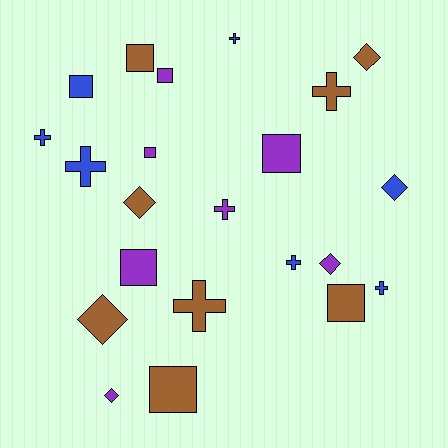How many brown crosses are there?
There are 2 brown crosses.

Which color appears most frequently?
Brown, with 8 objects.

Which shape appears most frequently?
Square, with 8 objects.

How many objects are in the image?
There are 22 objects.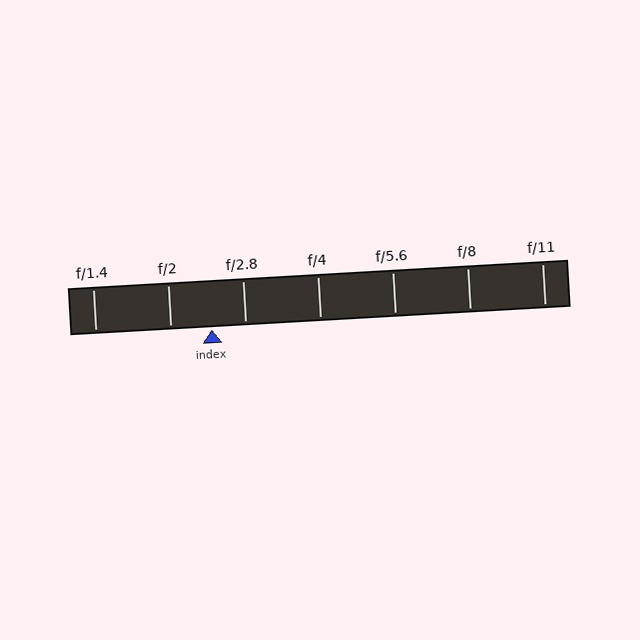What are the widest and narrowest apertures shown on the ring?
The widest aperture shown is f/1.4 and the narrowest is f/11.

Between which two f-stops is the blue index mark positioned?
The index mark is between f/2 and f/2.8.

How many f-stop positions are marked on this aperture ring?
There are 7 f-stop positions marked.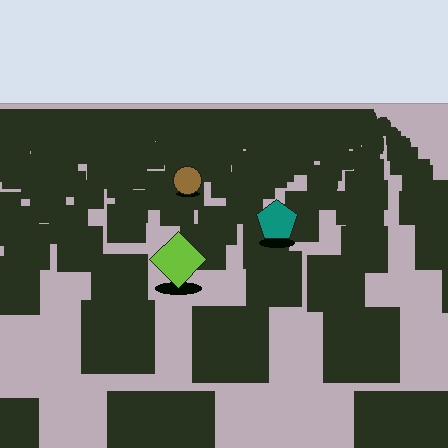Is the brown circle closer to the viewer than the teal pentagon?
No. The teal pentagon is closer — you can tell from the texture gradient: the ground texture is coarser near it.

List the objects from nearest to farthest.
From nearest to farthest: the lime diamond, the teal pentagon, the brown circle.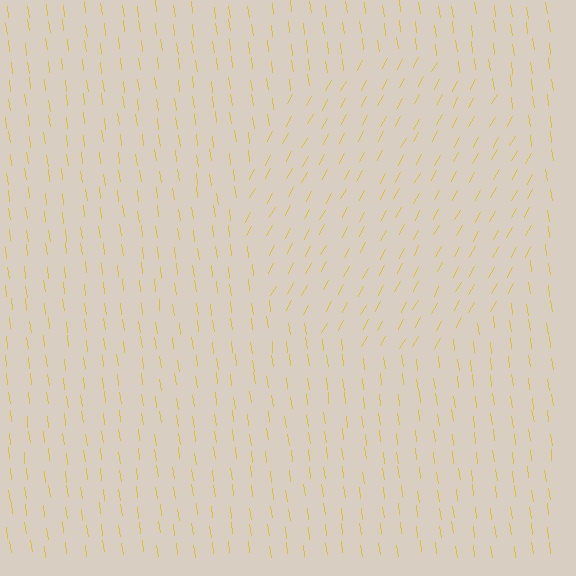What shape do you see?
I see a circle.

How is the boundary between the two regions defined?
The boundary is defined purely by a change in line orientation (approximately 36 degrees difference). All lines are the same color and thickness.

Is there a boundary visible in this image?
Yes, there is a texture boundary formed by a change in line orientation.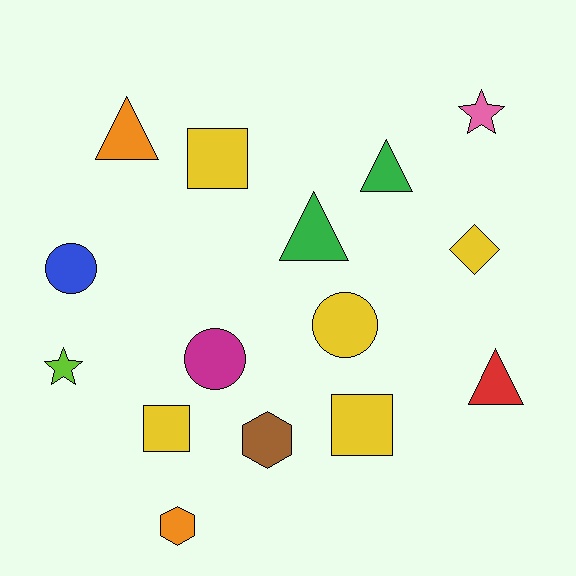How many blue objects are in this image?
There is 1 blue object.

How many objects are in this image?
There are 15 objects.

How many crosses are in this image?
There are no crosses.